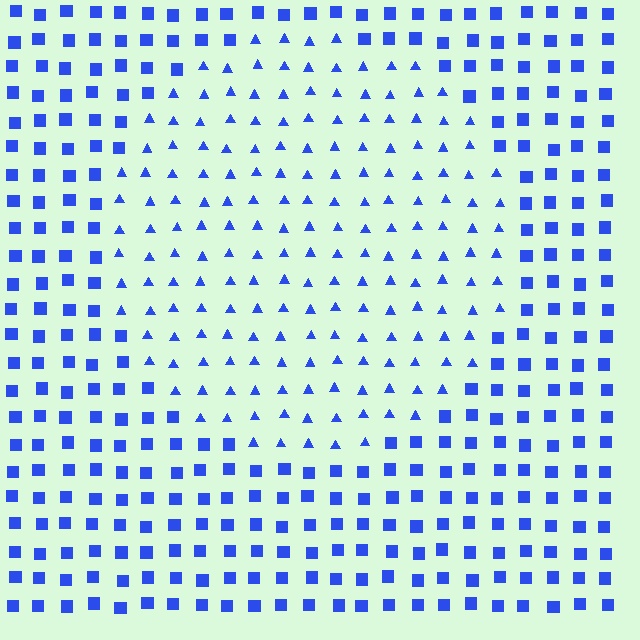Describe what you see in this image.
The image is filled with small blue elements arranged in a uniform grid. A circle-shaped region contains triangles, while the surrounding area contains squares. The boundary is defined purely by the change in element shape.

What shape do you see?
I see a circle.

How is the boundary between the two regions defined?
The boundary is defined by a change in element shape: triangles inside vs. squares outside. All elements share the same color and spacing.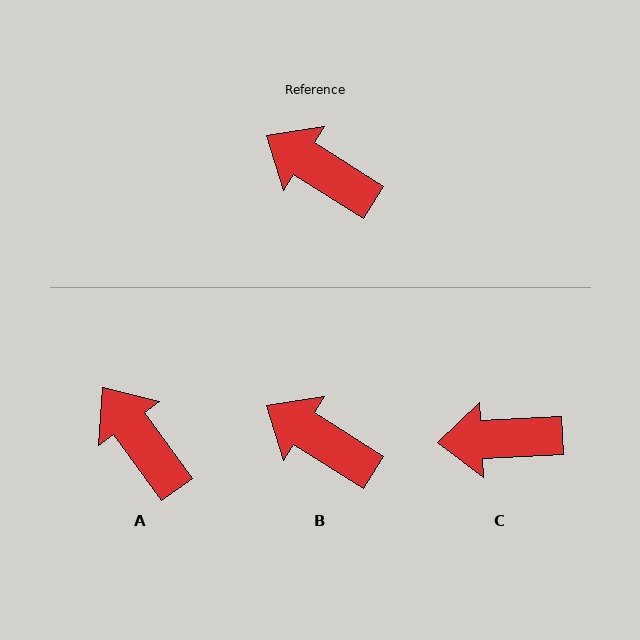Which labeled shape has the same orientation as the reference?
B.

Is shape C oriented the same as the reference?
No, it is off by about 35 degrees.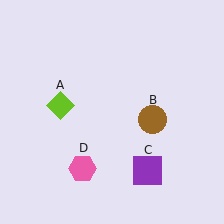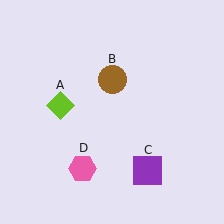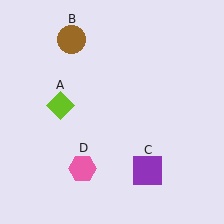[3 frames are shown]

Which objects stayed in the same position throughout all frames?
Lime diamond (object A) and purple square (object C) and pink hexagon (object D) remained stationary.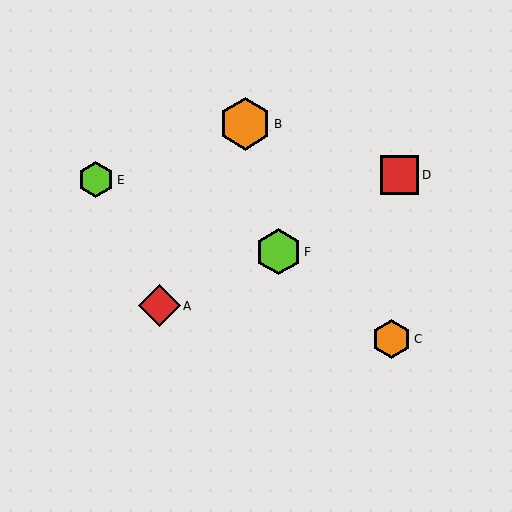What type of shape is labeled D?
Shape D is a red square.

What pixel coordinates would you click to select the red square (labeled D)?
Click at (400, 175) to select the red square D.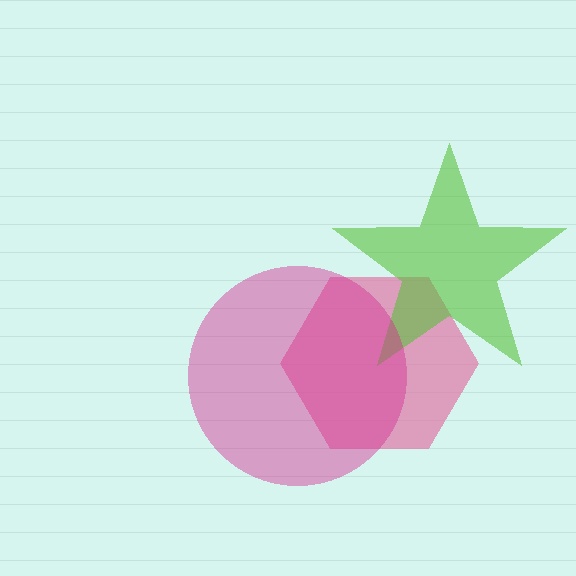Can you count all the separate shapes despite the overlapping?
Yes, there are 3 separate shapes.